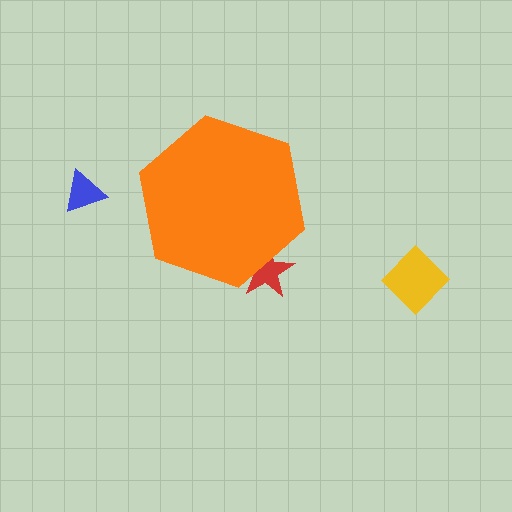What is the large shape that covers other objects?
An orange hexagon.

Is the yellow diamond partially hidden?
No, the yellow diamond is fully visible.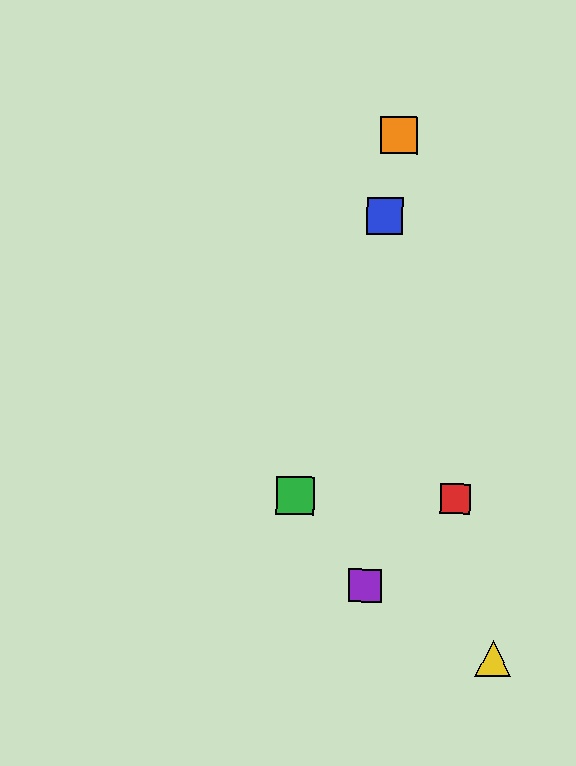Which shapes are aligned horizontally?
The red square, the green square are aligned horizontally.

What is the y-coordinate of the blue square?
The blue square is at y≈216.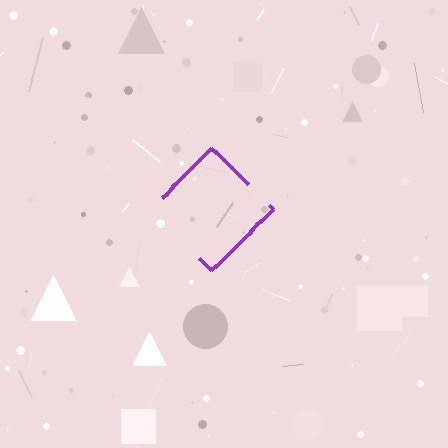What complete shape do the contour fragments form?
The contour fragments form a diamond.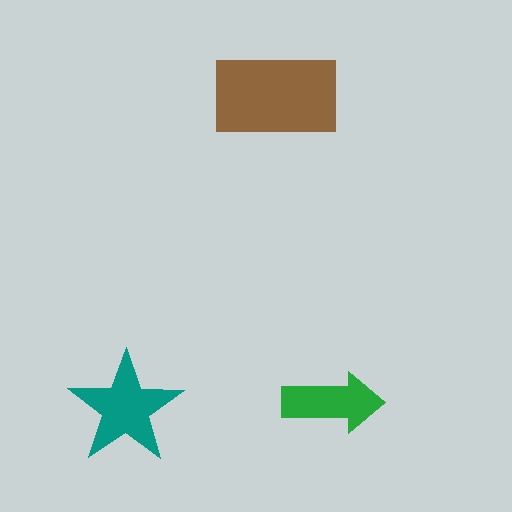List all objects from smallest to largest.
The green arrow, the teal star, the brown rectangle.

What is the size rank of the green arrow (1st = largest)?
3rd.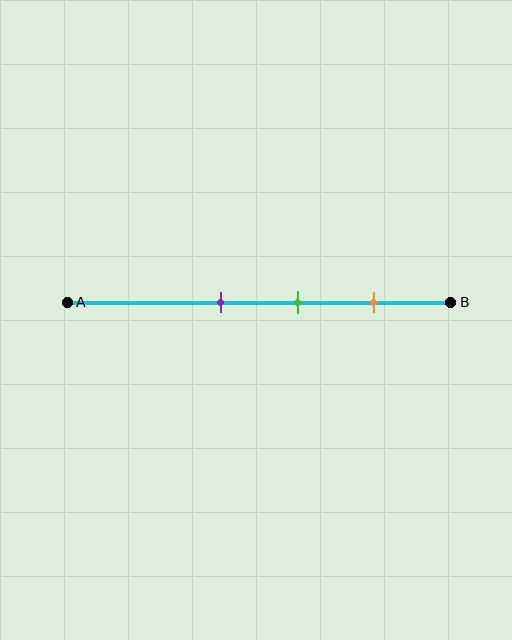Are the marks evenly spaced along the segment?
Yes, the marks are approximately evenly spaced.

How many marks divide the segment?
There are 3 marks dividing the segment.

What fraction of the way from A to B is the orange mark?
The orange mark is approximately 80% (0.8) of the way from A to B.